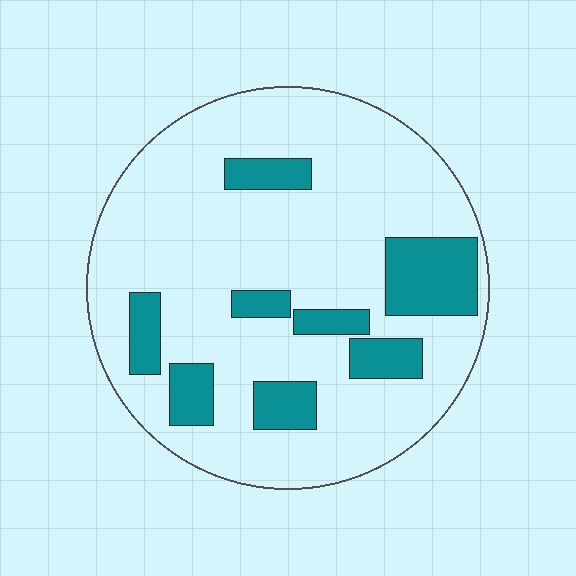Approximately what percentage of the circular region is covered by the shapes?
Approximately 20%.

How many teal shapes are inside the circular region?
8.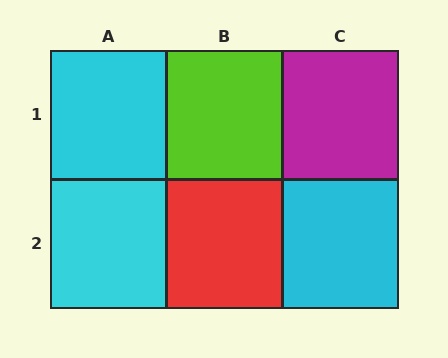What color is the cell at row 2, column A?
Cyan.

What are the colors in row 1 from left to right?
Cyan, lime, magenta.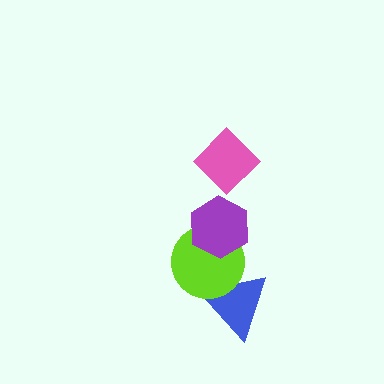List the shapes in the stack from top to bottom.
From top to bottom: the pink diamond, the purple hexagon, the lime circle, the blue triangle.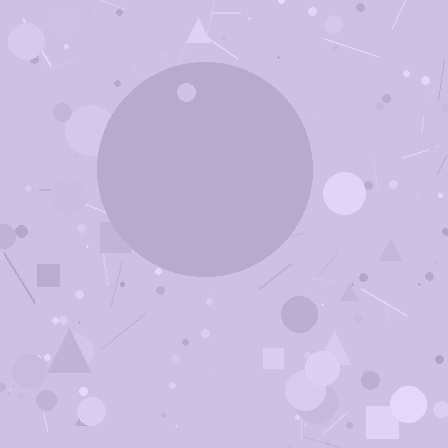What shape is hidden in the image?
A circle is hidden in the image.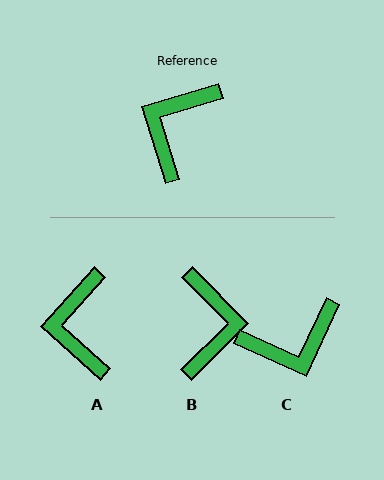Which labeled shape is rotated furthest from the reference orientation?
B, about 152 degrees away.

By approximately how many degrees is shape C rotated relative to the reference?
Approximately 138 degrees counter-clockwise.